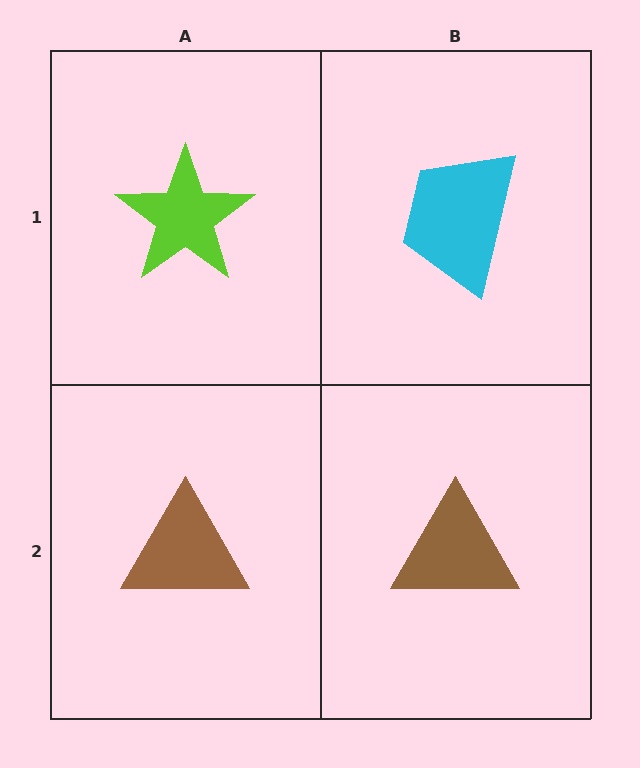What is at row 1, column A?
A lime star.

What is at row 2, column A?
A brown triangle.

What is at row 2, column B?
A brown triangle.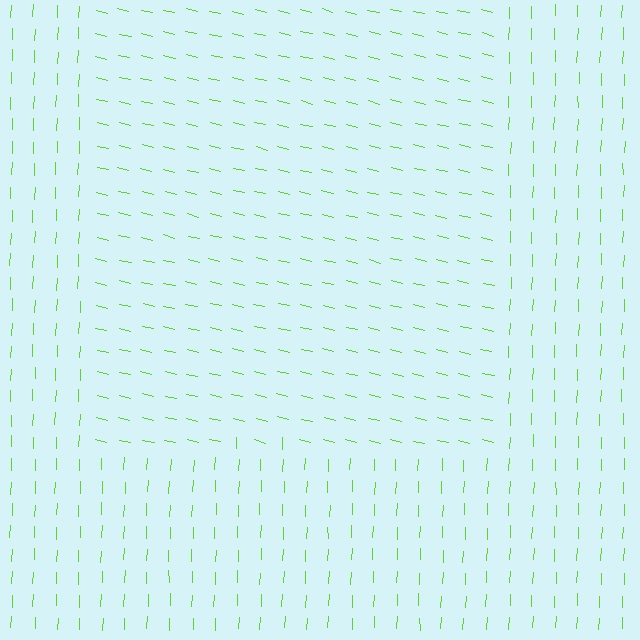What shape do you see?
I see a rectangle.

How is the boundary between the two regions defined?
The boundary is defined purely by a change in line orientation (approximately 79 degrees difference). All lines are the same color and thickness.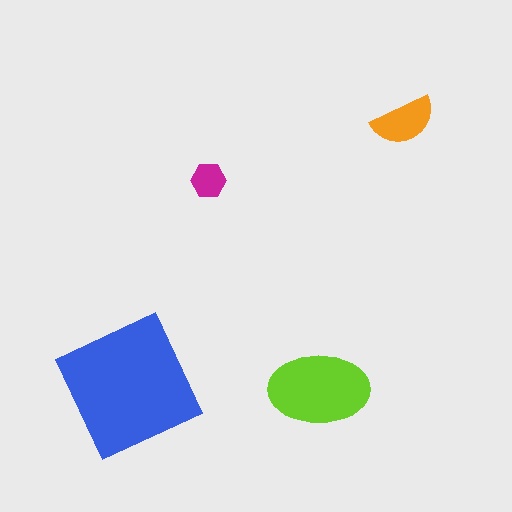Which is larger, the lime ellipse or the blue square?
The blue square.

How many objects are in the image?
There are 4 objects in the image.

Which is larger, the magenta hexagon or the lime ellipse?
The lime ellipse.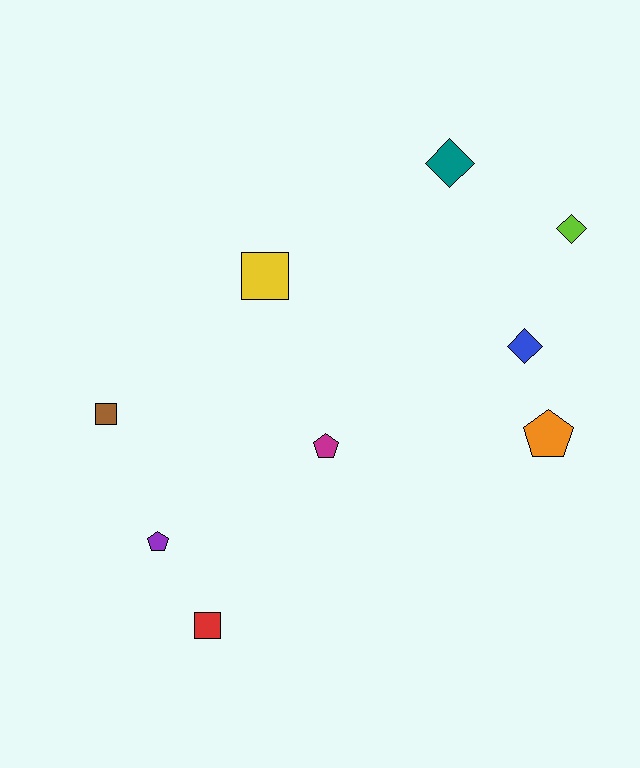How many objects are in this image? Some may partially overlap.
There are 9 objects.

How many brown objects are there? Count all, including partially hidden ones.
There is 1 brown object.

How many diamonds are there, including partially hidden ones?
There are 3 diamonds.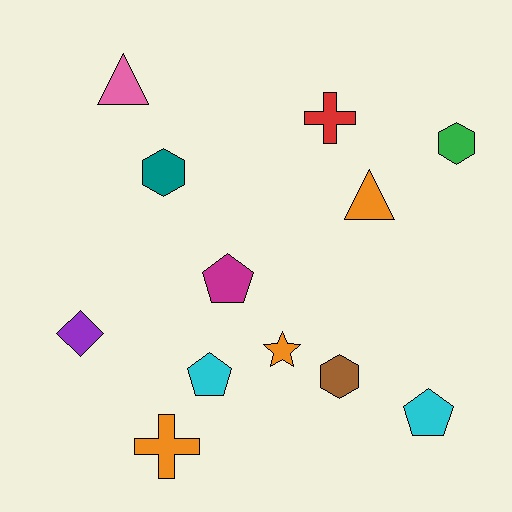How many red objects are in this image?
There is 1 red object.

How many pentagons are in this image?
There are 3 pentagons.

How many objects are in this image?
There are 12 objects.